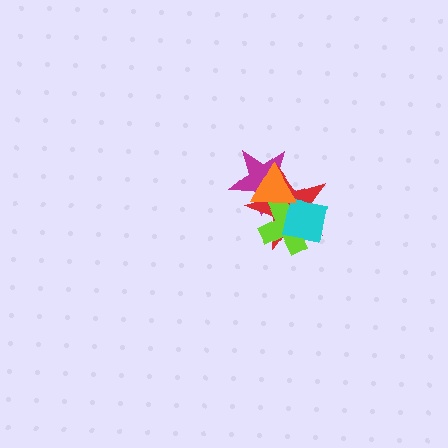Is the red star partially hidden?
Yes, it is partially covered by another shape.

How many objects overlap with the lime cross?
4 objects overlap with the lime cross.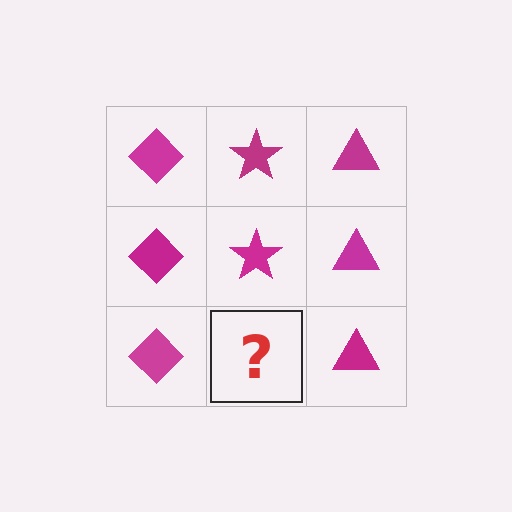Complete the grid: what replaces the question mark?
The question mark should be replaced with a magenta star.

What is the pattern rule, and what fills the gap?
The rule is that each column has a consistent shape. The gap should be filled with a magenta star.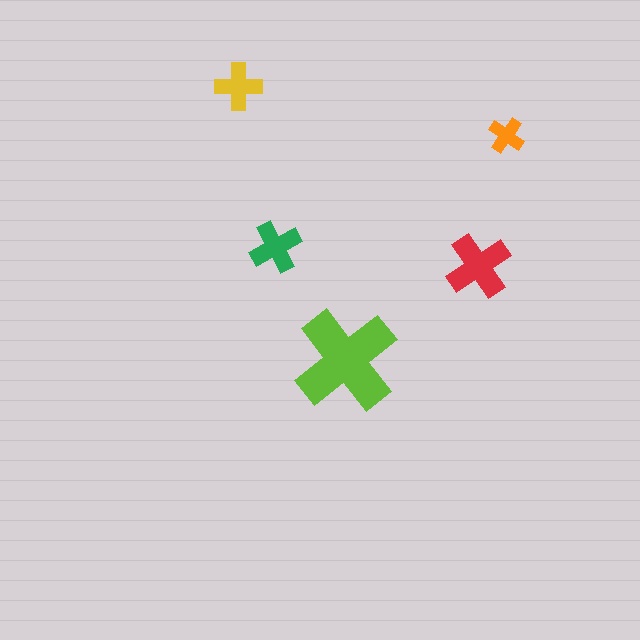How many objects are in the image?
There are 5 objects in the image.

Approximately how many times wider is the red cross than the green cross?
About 1.5 times wider.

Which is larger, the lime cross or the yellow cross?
The lime one.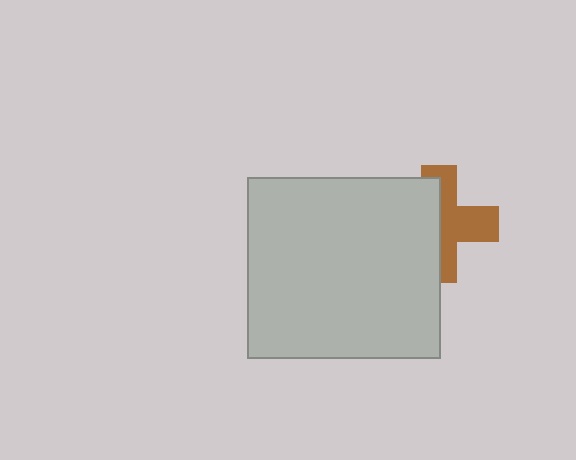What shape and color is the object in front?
The object in front is a light gray rectangle.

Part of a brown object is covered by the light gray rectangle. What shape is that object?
It is a cross.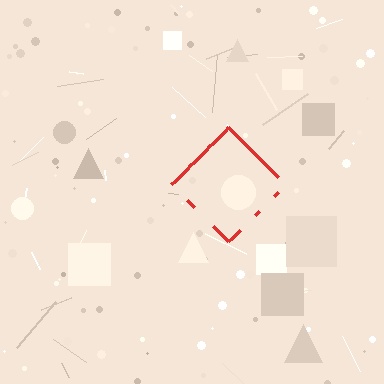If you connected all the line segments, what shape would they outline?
They would outline a diamond.